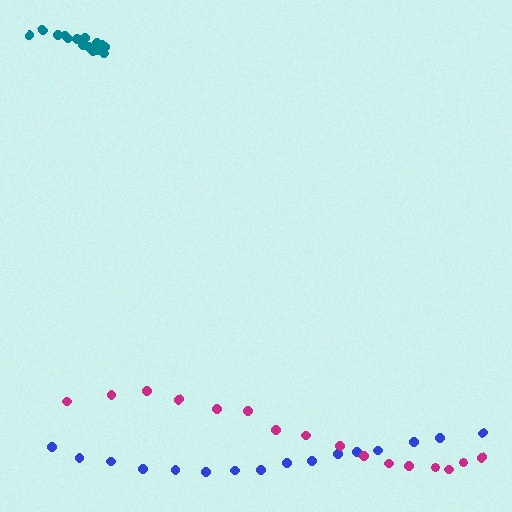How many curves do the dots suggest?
There are 3 distinct paths.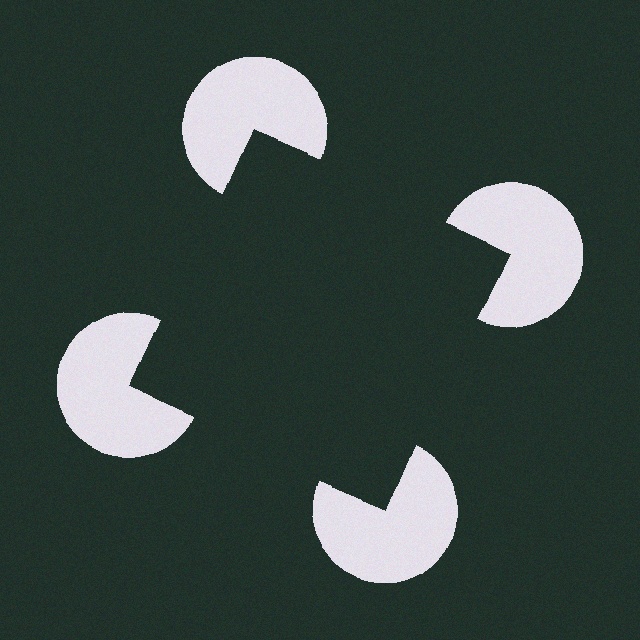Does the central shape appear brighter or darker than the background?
It typically appears slightly darker than the background, even though no actual brightness change is drawn.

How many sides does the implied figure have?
4 sides.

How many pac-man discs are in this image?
There are 4 — one at each vertex of the illusory square.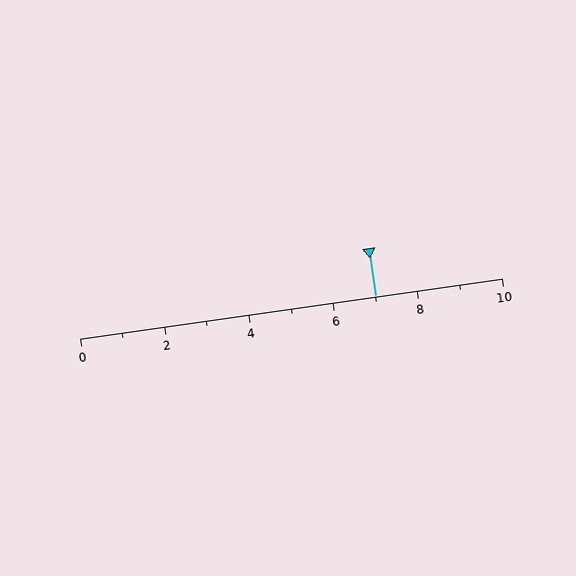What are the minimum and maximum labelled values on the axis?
The axis runs from 0 to 10.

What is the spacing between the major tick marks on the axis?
The major ticks are spaced 2 apart.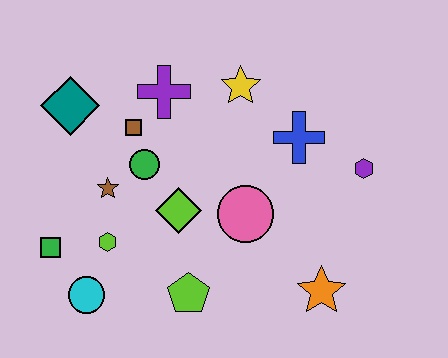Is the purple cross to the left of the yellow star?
Yes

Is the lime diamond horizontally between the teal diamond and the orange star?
Yes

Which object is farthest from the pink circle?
The teal diamond is farthest from the pink circle.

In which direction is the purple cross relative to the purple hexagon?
The purple cross is to the left of the purple hexagon.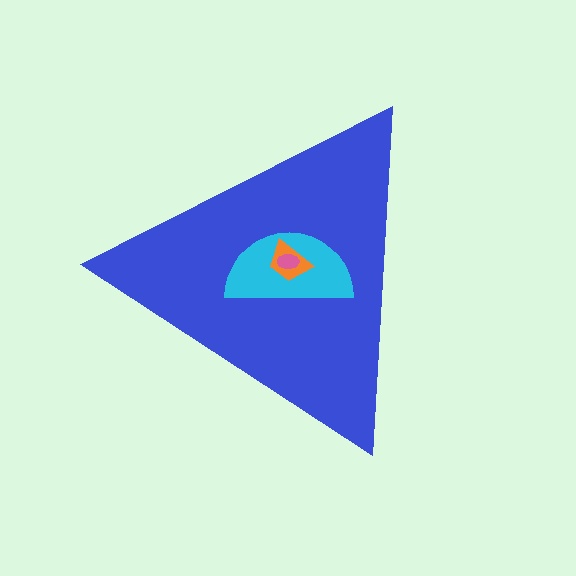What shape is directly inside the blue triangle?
The cyan semicircle.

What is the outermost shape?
The blue triangle.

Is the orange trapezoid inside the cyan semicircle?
Yes.